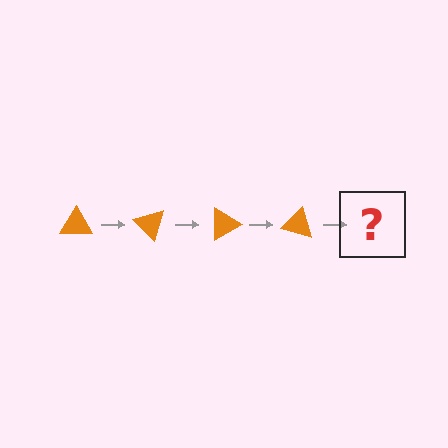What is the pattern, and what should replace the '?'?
The pattern is that the triangle rotates 45 degrees each step. The '?' should be an orange triangle rotated 180 degrees.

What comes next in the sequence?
The next element should be an orange triangle rotated 180 degrees.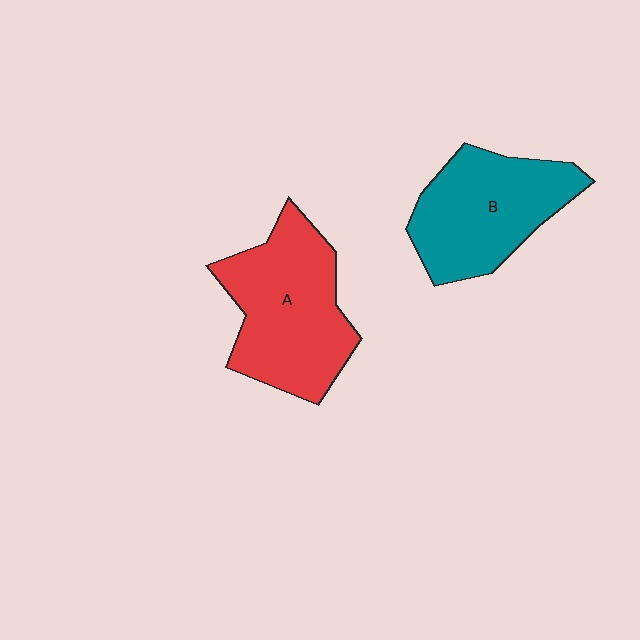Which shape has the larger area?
Shape A (red).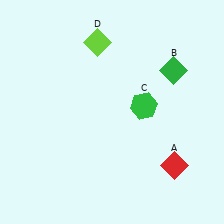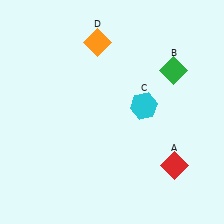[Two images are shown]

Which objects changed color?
C changed from green to cyan. D changed from lime to orange.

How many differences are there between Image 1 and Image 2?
There are 2 differences between the two images.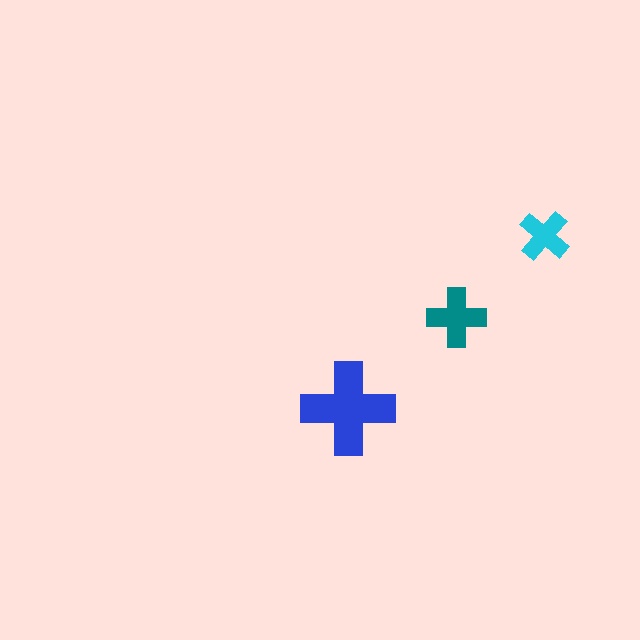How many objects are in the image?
There are 3 objects in the image.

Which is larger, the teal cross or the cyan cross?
The teal one.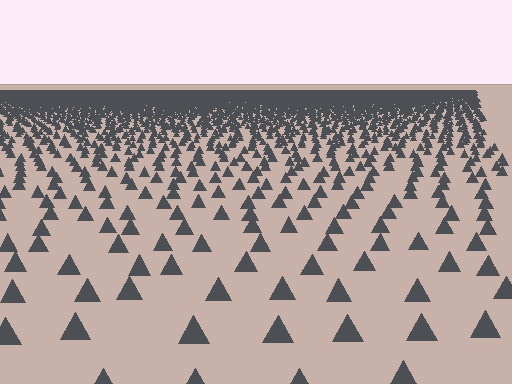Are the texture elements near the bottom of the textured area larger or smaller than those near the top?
Larger. Near the bottom, elements are closer to the viewer and appear at a bigger on-screen size.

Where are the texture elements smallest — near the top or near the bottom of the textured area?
Near the top.